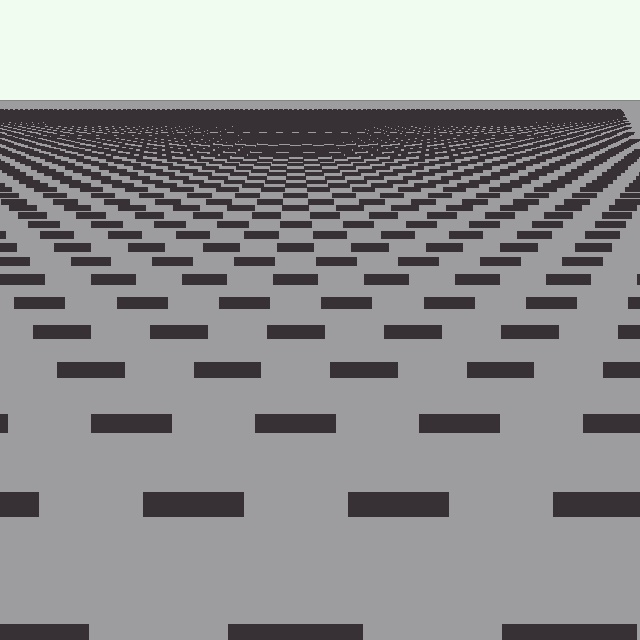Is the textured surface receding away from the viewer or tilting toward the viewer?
The surface is receding away from the viewer. Texture elements get smaller and denser toward the top.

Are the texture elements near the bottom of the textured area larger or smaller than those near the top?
Larger. Near the bottom, elements are closer to the viewer and appear at a bigger on-screen size.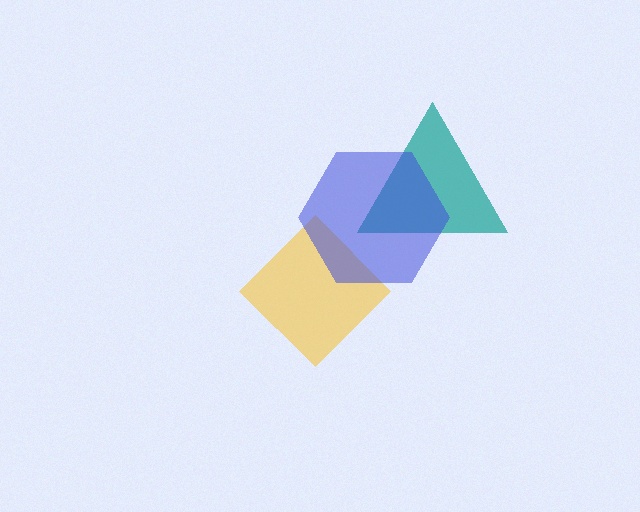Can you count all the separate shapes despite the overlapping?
Yes, there are 3 separate shapes.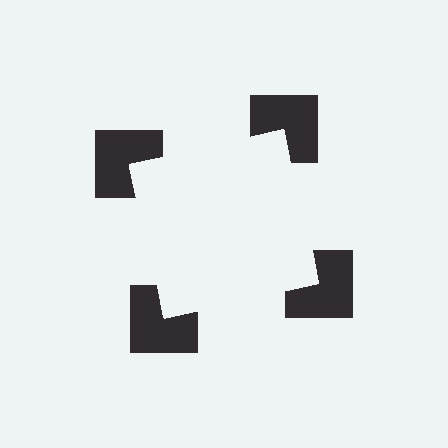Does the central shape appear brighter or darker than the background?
It typically appears slightly brighter than the background, even though no actual brightness change is drawn.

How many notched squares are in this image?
There are 4 — one at each vertex of the illusory square.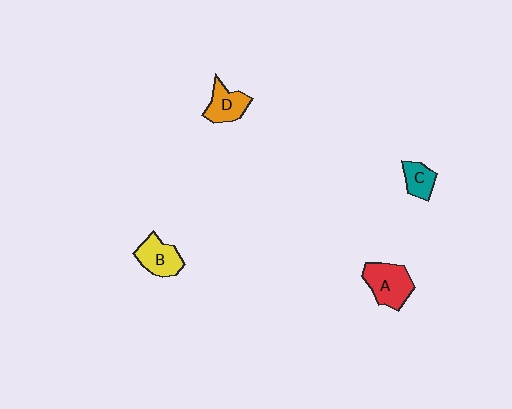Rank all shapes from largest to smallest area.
From largest to smallest: A (red), B (yellow), D (orange), C (teal).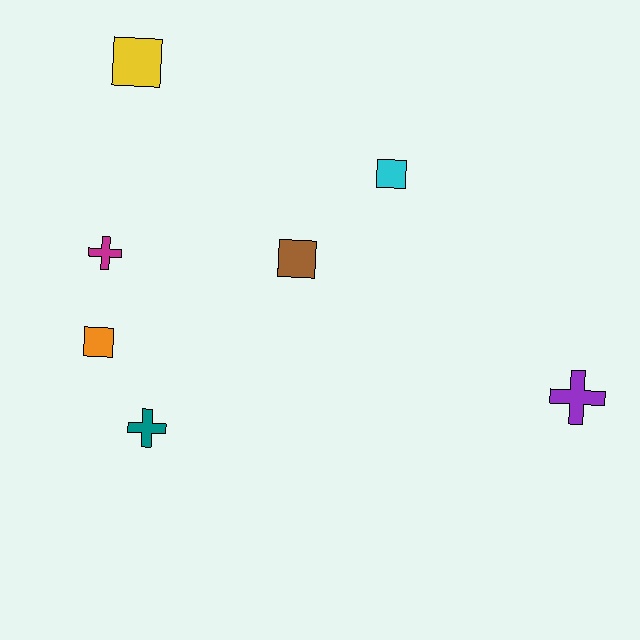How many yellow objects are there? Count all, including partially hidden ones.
There is 1 yellow object.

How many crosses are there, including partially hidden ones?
There are 3 crosses.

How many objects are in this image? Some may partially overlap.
There are 7 objects.